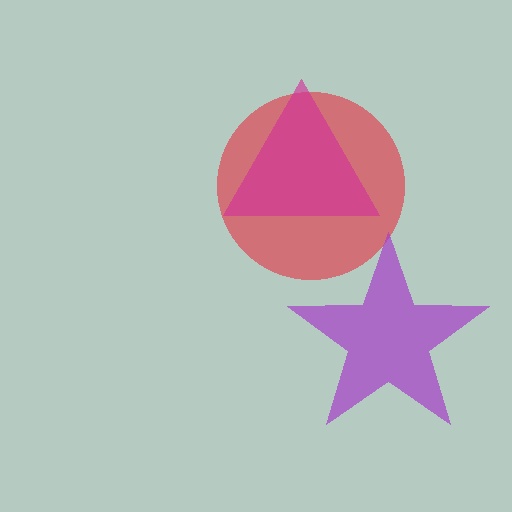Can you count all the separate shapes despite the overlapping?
Yes, there are 3 separate shapes.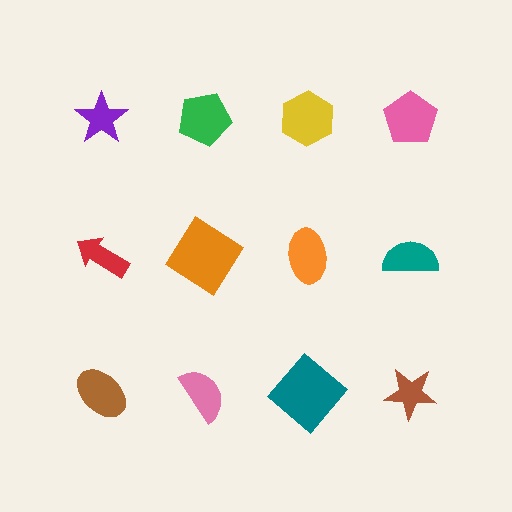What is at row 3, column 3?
A teal diamond.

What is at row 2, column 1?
A red arrow.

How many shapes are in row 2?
4 shapes.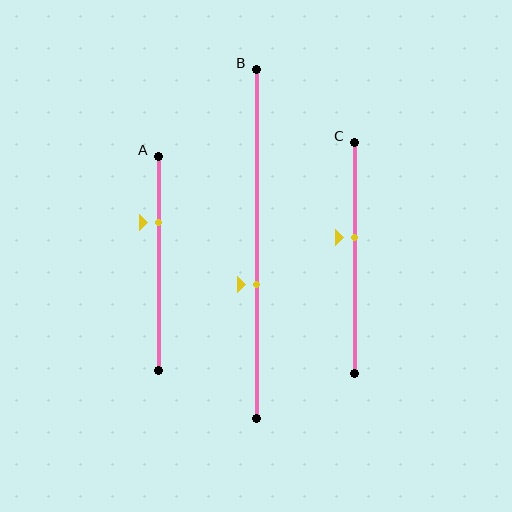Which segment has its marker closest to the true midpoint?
Segment C has its marker closest to the true midpoint.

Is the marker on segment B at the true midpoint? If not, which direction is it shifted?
No, the marker on segment B is shifted downward by about 12% of the segment length.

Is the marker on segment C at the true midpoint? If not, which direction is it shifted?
No, the marker on segment C is shifted upward by about 9% of the segment length.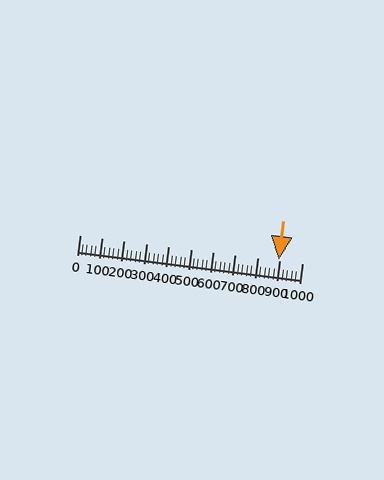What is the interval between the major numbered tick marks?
The major tick marks are spaced 100 units apart.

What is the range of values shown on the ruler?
The ruler shows values from 0 to 1000.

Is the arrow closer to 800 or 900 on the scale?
The arrow is closer to 900.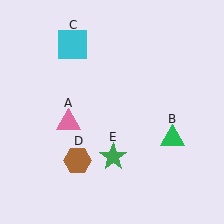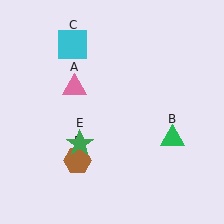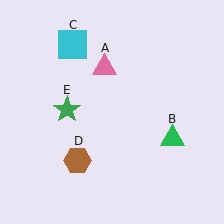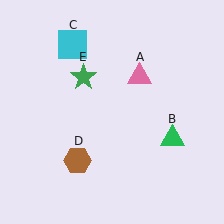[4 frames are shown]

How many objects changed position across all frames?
2 objects changed position: pink triangle (object A), green star (object E).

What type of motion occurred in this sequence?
The pink triangle (object A), green star (object E) rotated clockwise around the center of the scene.